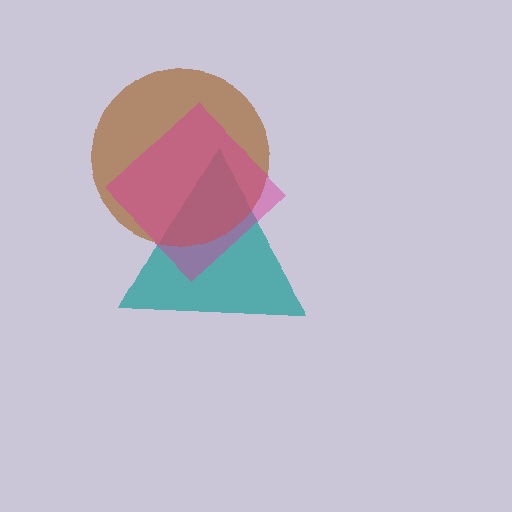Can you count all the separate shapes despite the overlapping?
Yes, there are 3 separate shapes.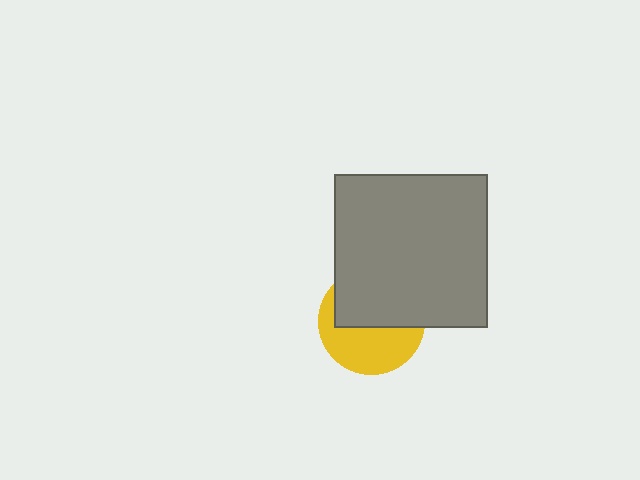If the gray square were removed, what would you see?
You would see the complete yellow circle.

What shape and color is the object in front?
The object in front is a gray square.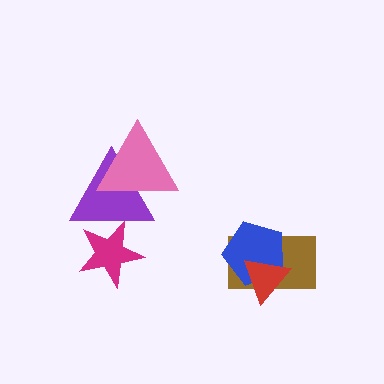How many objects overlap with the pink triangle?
1 object overlaps with the pink triangle.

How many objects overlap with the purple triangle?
2 objects overlap with the purple triangle.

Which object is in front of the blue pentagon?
The red triangle is in front of the blue pentagon.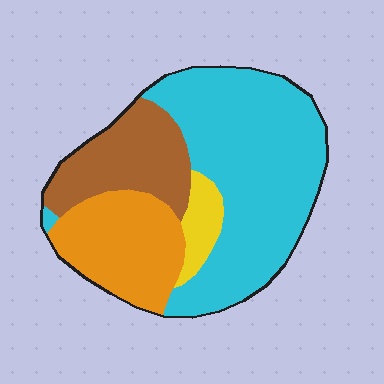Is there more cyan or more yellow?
Cyan.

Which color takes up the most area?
Cyan, at roughly 50%.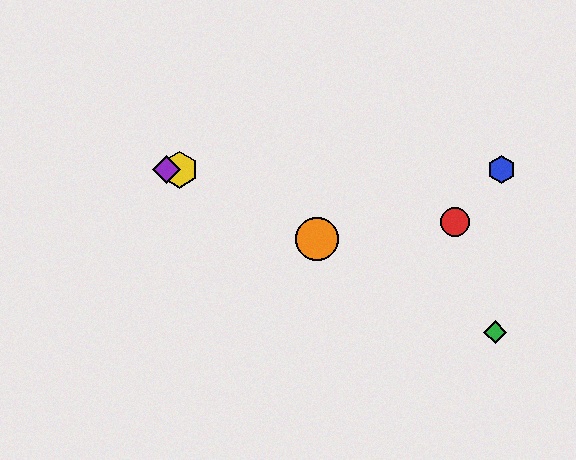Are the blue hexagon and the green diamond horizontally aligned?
No, the blue hexagon is at y≈170 and the green diamond is at y≈332.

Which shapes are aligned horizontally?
The blue hexagon, the yellow hexagon, the purple diamond are aligned horizontally.